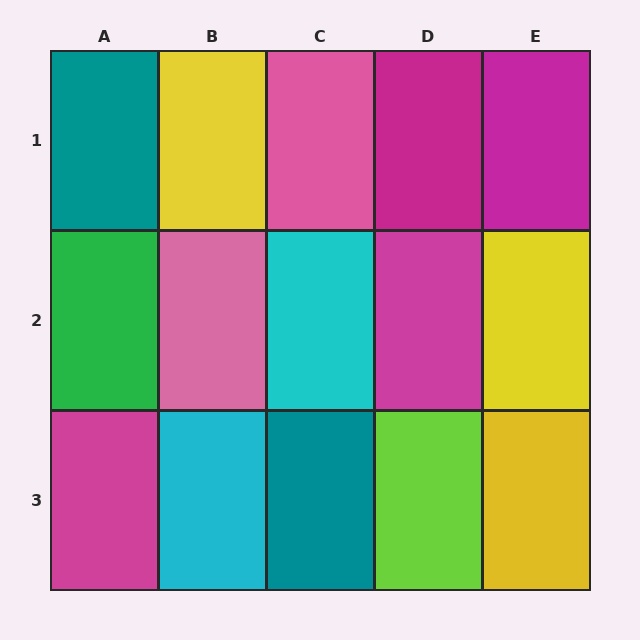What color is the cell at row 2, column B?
Pink.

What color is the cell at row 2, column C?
Cyan.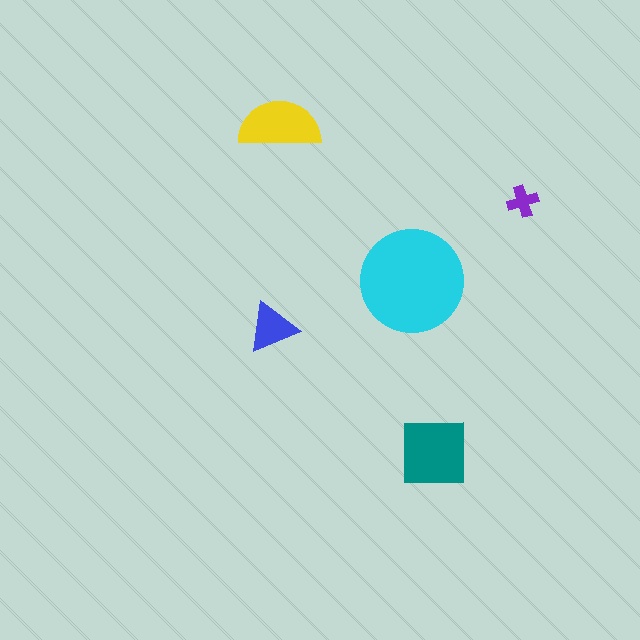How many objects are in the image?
There are 5 objects in the image.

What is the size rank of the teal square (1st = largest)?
2nd.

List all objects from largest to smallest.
The cyan circle, the teal square, the yellow semicircle, the blue triangle, the purple cross.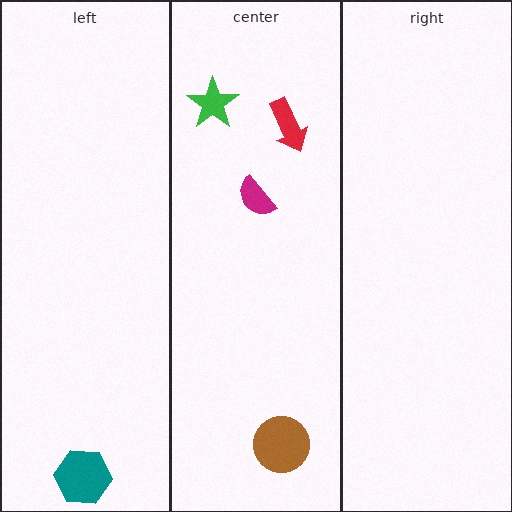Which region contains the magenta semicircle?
The center region.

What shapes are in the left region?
The teal hexagon.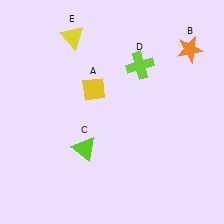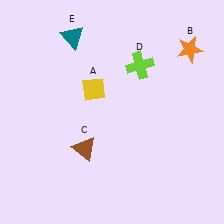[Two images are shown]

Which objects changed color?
C changed from lime to brown. E changed from yellow to teal.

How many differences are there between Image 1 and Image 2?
There are 2 differences between the two images.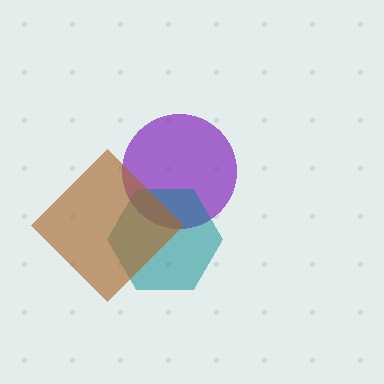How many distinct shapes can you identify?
There are 3 distinct shapes: a purple circle, a teal hexagon, a brown diamond.